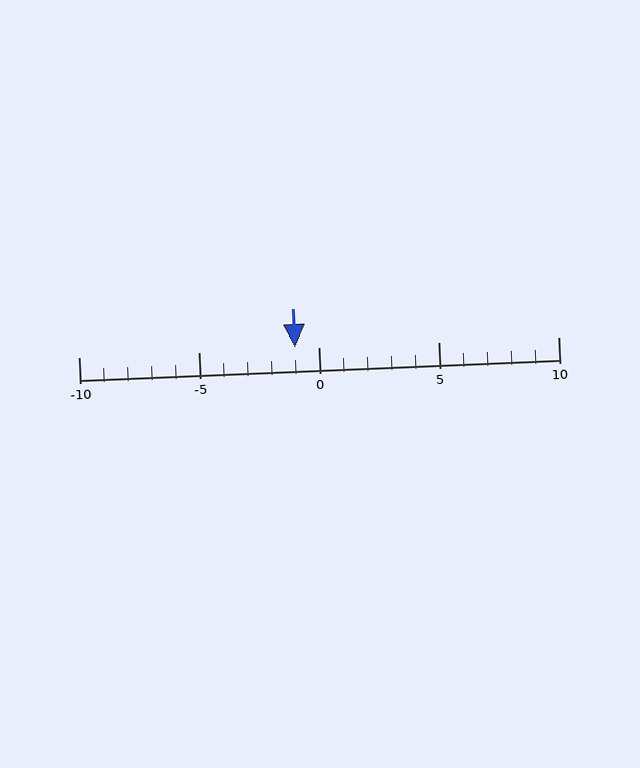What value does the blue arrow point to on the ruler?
The blue arrow points to approximately -1.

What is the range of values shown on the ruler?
The ruler shows values from -10 to 10.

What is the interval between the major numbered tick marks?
The major tick marks are spaced 5 units apart.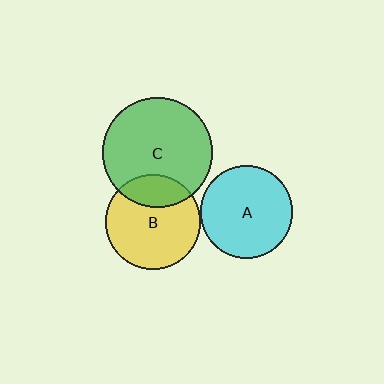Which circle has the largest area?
Circle C (green).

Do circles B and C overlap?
Yes.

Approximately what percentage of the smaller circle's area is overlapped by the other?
Approximately 25%.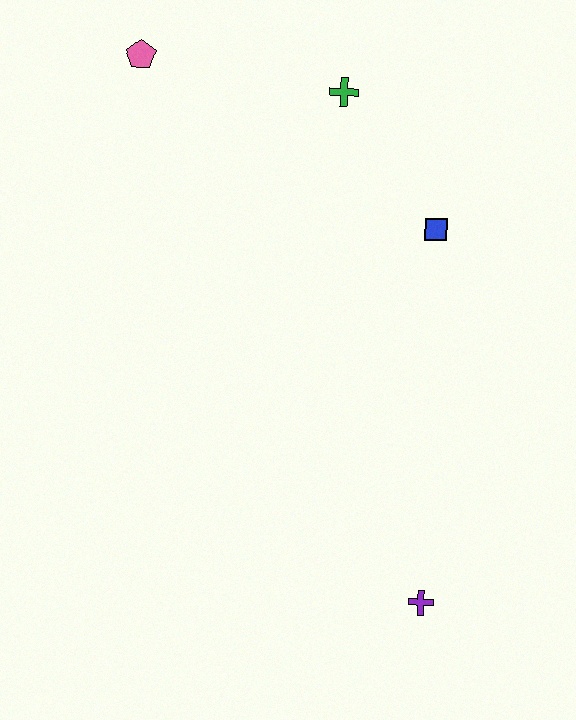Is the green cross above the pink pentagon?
No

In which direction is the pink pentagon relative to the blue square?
The pink pentagon is to the left of the blue square.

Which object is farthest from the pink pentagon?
The purple cross is farthest from the pink pentagon.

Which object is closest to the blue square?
The green cross is closest to the blue square.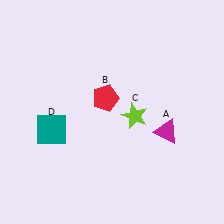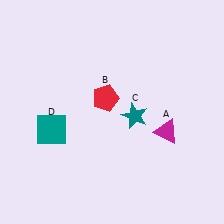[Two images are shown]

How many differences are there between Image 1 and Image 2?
There is 1 difference between the two images.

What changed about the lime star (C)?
In Image 1, C is lime. In Image 2, it changed to teal.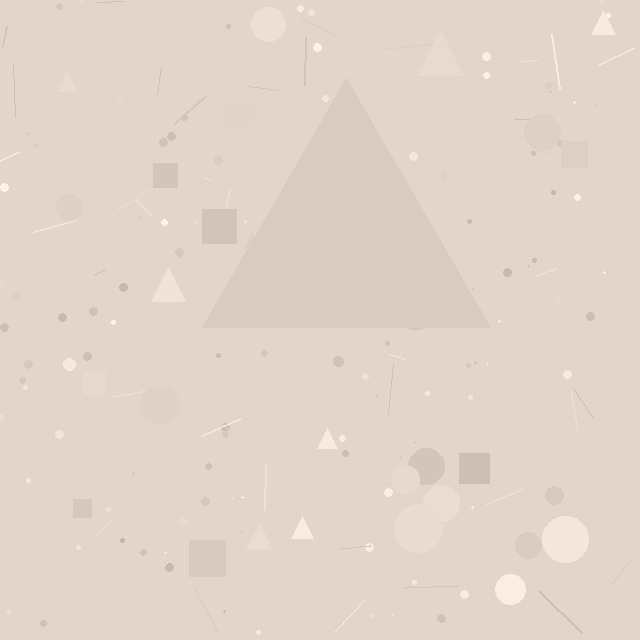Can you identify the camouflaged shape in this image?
The camouflaged shape is a triangle.